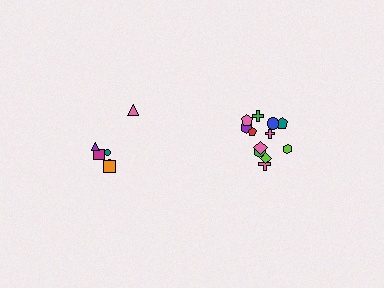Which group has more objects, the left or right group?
The right group.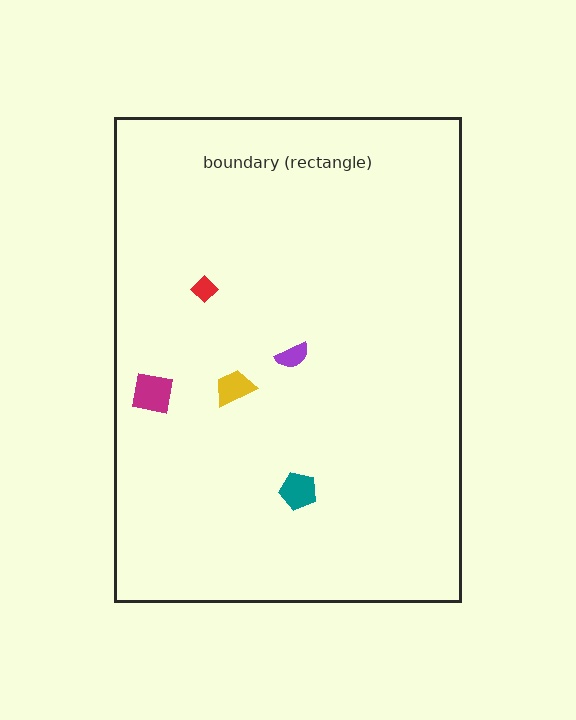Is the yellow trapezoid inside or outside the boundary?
Inside.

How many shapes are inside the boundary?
5 inside, 0 outside.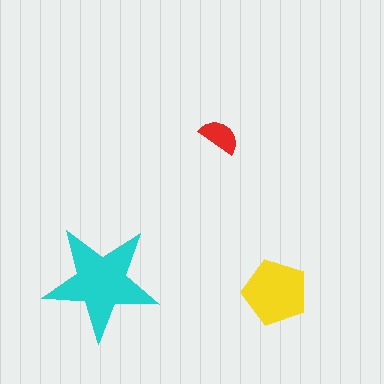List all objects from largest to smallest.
The cyan star, the yellow pentagon, the red semicircle.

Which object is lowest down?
The yellow pentagon is bottommost.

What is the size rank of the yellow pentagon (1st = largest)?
2nd.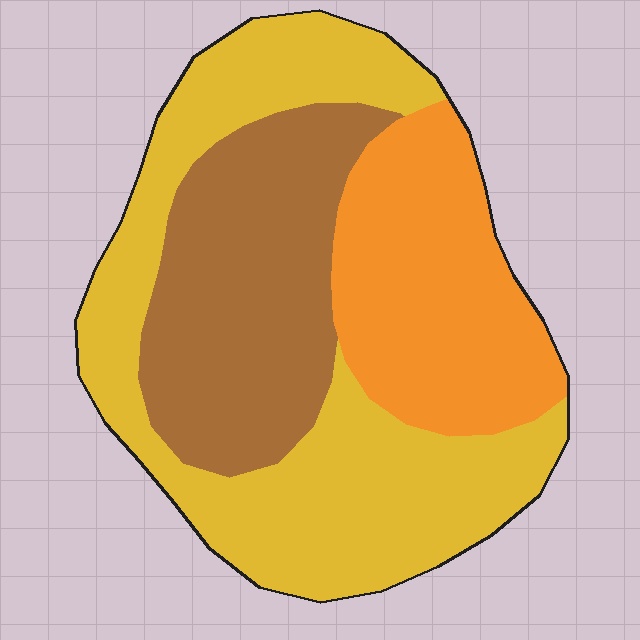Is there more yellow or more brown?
Yellow.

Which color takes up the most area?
Yellow, at roughly 45%.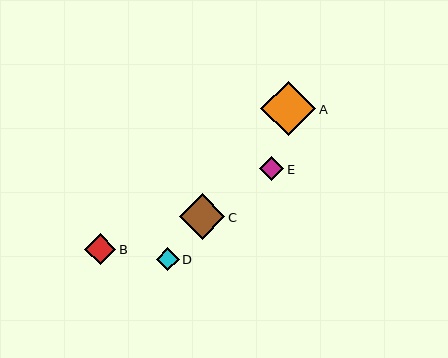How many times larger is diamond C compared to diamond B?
Diamond C is approximately 1.4 times the size of diamond B.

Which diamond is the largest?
Diamond A is the largest with a size of approximately 55 pixels.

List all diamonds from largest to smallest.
From largest to smallest: A, C, B, E, D.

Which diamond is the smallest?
Diamond D is the smallest with a size of approximately 23 pixels.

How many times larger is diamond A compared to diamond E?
Diamond A is approximately 2.3 times the size of diamond E.